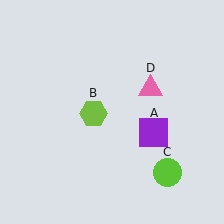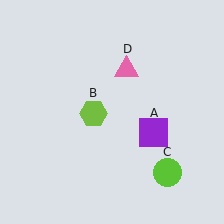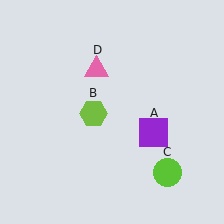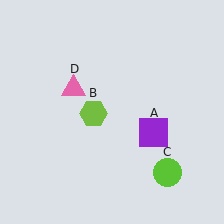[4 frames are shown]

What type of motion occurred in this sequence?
The pink triangle (object D) rotated counterclockwise around the center of the scene.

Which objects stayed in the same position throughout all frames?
Purple square (object A) and lime hexagon (object B) and lime circle (object C) remained stationary.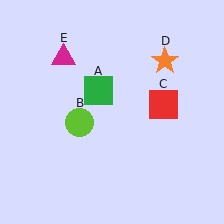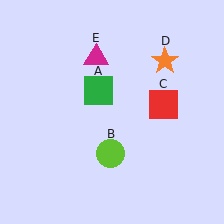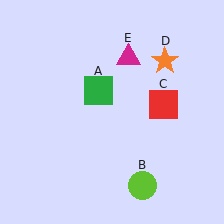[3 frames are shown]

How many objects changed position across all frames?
2 objects changed position: lime circle (object B), magenta triangle (object E).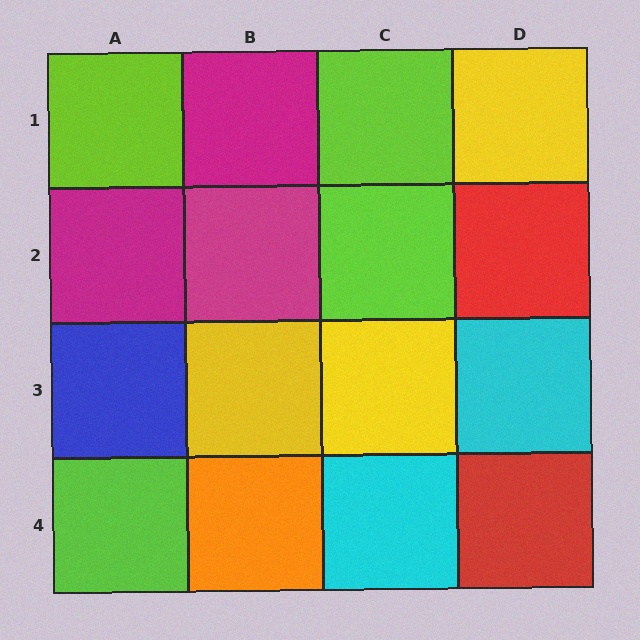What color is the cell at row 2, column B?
Magenta.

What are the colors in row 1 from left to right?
Lime, magenta, lime, yellow.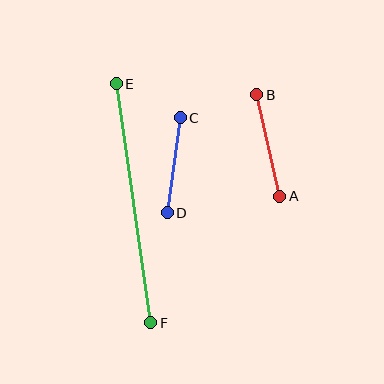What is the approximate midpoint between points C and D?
The midpoint is at approximately (174, 165) pixels.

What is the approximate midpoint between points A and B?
The midpoint is at approximately (268, 145) pixels.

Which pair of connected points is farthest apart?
Points E and F are farthest apart.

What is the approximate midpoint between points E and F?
The midpoint is at approximately (133, 203) pixels.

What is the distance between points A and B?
The distance is approximately 104 pixels.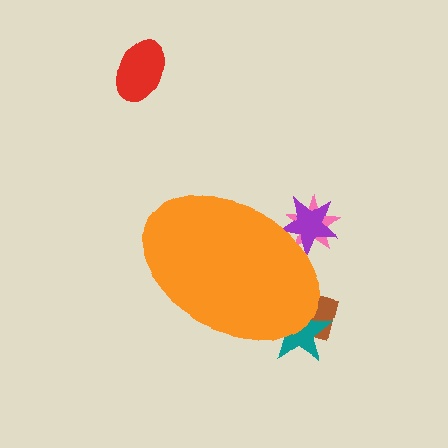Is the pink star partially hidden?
Yes, the pink star is partially hidden behind the orange ellipse.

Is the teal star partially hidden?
Yes, the teal star is partially hidden behind the orange ellipse.